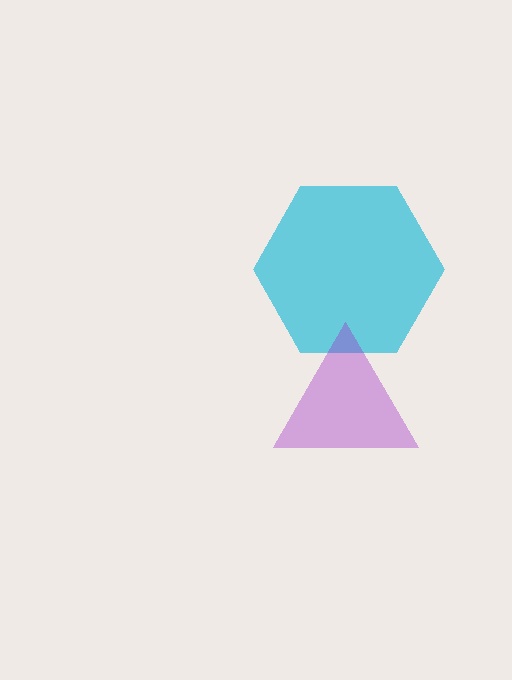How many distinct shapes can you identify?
There are 2 distinct shapes: a cyan hexagon, a purple triangle.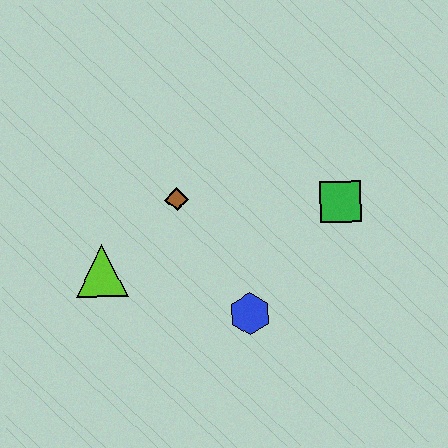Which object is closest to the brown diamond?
The lime triangle is closest to the brown diamond.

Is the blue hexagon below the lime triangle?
Yes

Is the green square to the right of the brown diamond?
Yes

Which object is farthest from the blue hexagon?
The lime triangle is farthest from the blue hexagon.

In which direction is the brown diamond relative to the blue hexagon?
The brown diamond is above the blue hexagon.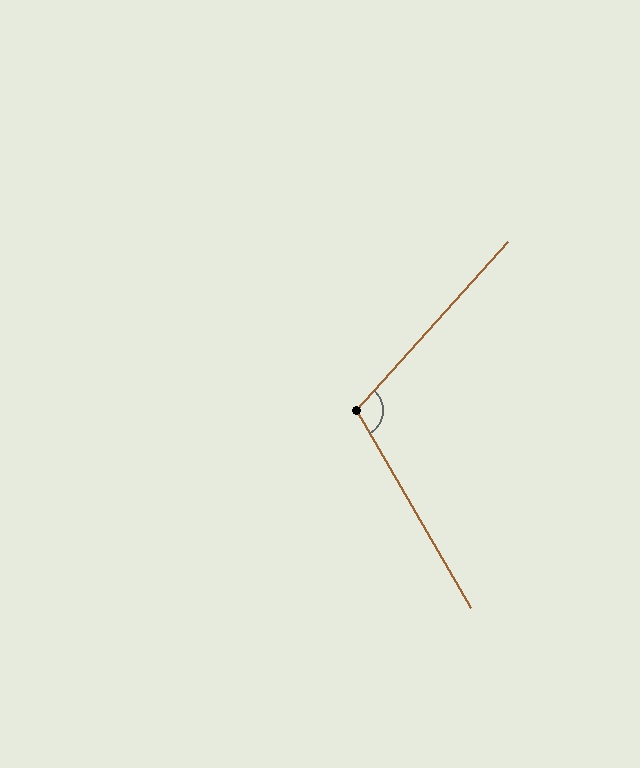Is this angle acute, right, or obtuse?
It is obtuse.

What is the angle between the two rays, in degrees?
Approximately 108 degrees.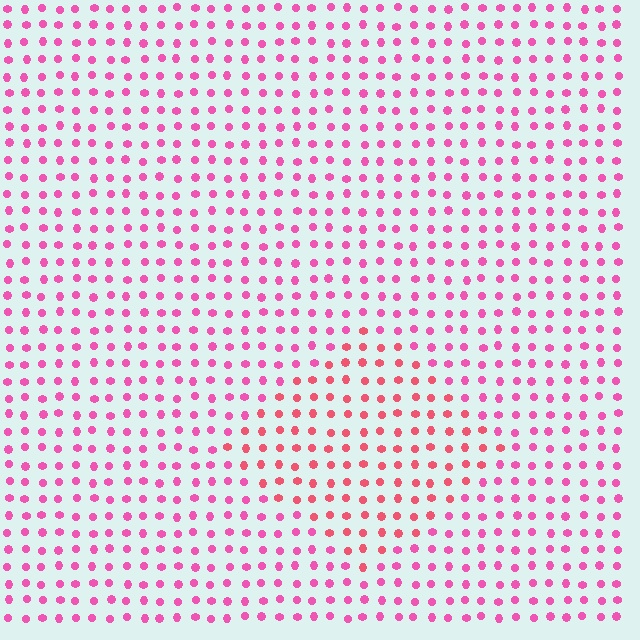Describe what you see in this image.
The image is filled with small pink elements in a uniform arrangement. A diamond-shaped region is visible where the elements are tinted to a slightly different hue, forming a subtle color boundary.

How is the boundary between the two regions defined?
The boundary is defined purely by a slight shift in hue (about 26 degrees). Spacing, size, and orientation are identical on both sides.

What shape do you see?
I see a diamond.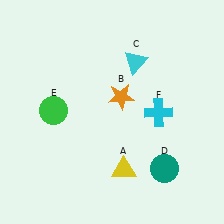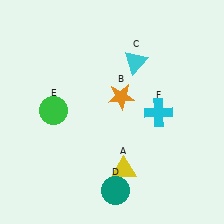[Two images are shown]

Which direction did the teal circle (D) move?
The teal circle (D) moved left.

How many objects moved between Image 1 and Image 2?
1 object moved between the two images.